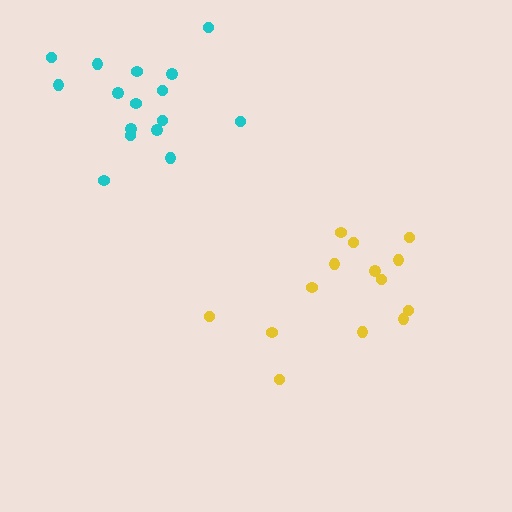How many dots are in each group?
Group 1: 14 dots, Group 2: 16 dots (30 total).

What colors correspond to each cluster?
The clusters are colored: yellow, cyan.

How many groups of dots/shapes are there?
There are 2 groups.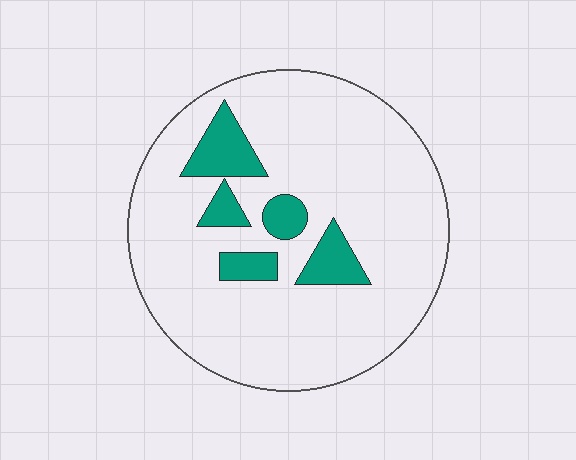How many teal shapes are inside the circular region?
5.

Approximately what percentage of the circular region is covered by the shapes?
Approximately 15%.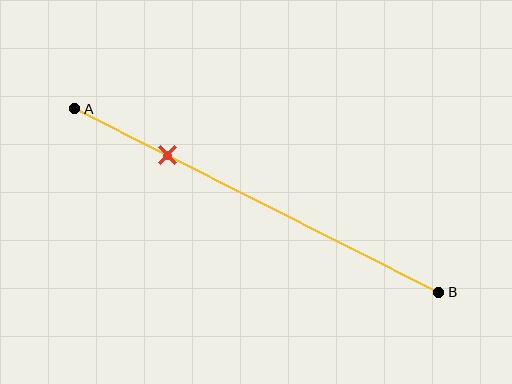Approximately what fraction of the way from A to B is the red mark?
The red mark is approximately 25% of the way from A to B.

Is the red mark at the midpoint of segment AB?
No, the mark is at about 25% from A, not at the 50% midpoint.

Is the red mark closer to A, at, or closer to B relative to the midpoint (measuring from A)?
The red mark is closer to point A than the midpoint of segment AB.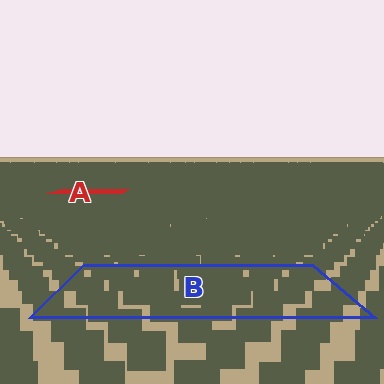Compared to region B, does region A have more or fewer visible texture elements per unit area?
Region A has more texture elements per unit area — they are packed more densely because it is farther away.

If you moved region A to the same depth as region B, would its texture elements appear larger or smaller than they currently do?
They would appear larger. At a closer depth, the same texture elements are projected at a bigger on-screen size.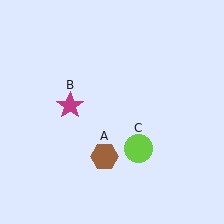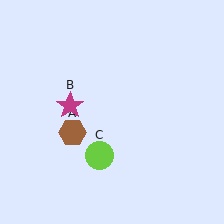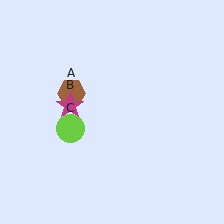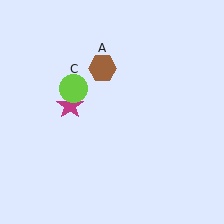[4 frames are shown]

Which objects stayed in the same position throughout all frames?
Magenta star (object B) remained stationary.